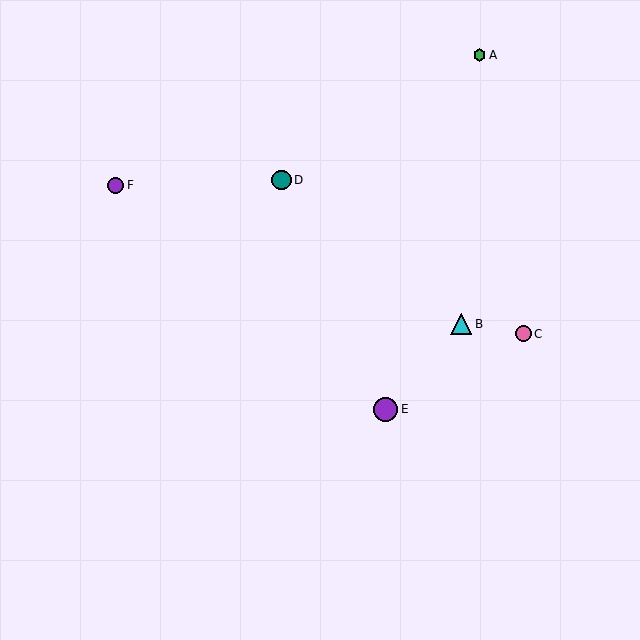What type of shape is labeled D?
Shape D is a teal circle.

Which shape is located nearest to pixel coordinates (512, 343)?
The pink circle (labeled C) at (523, 334) is nearest to that location.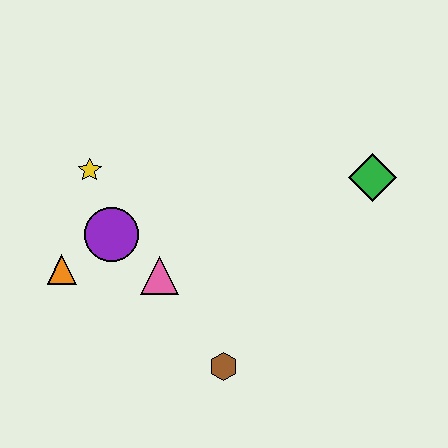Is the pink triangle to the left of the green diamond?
Yes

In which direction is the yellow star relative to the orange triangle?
The yellow star is above the orange triangle.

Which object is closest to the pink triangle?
The purple circle is closest to the pink triangle.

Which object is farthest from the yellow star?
The green diamond is farthest from the yellow star.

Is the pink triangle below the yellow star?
Yes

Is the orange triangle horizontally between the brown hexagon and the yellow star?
No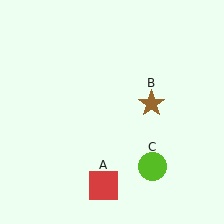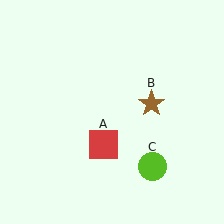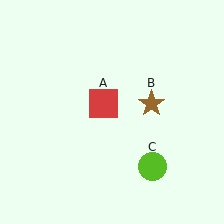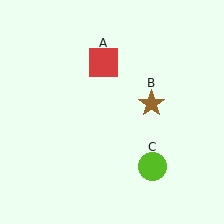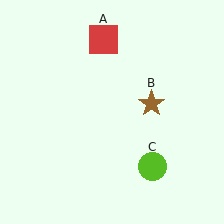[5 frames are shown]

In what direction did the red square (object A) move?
The red square (object A) moved up.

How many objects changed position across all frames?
1 object changed position: red square (object A).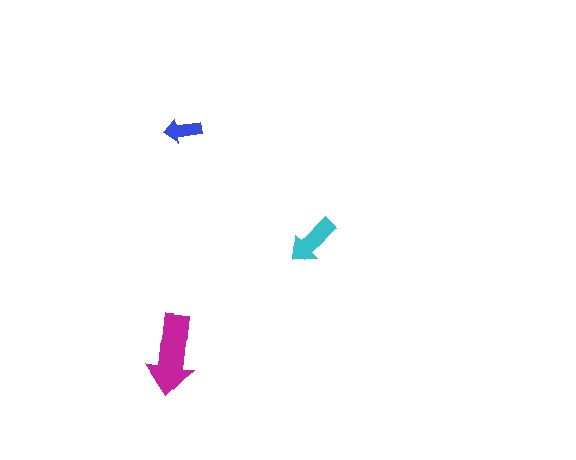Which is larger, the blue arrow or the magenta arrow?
The magenta one.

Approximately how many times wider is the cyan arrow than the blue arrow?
About 1.5 times wider.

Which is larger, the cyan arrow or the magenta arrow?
The magenta one.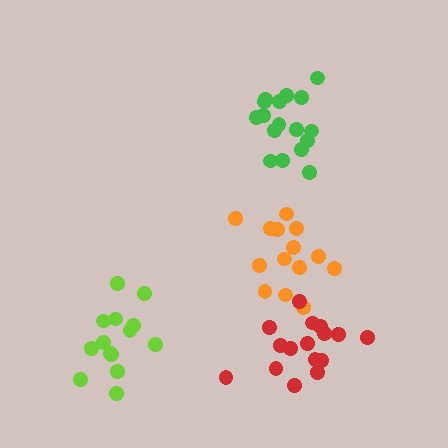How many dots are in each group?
Group 1: 17 dots, Group 2: 14 dots, Group 3: 16 dots, Group 4: 14 dots (61 total).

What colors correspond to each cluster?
The clusters are colored: green, orange, red, lime.